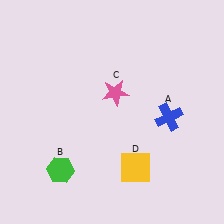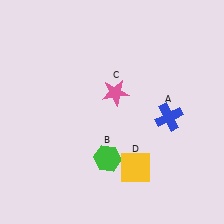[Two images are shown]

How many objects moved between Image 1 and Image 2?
1 object moved between the two images.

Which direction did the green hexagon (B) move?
The green hexagon (B) moved right.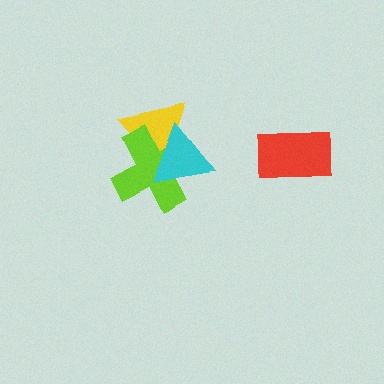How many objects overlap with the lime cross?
2 objects overlap with the lime cross.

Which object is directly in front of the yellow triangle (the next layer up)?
The lime cross is directly in front of the yellow triangle.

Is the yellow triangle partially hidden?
Yes, it is partially covered by another shape.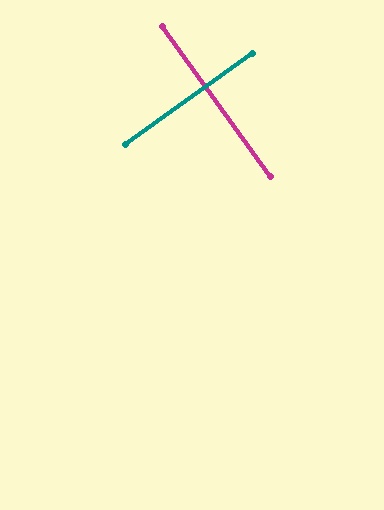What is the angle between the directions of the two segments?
Approximately 90 degrees.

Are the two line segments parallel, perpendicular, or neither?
Perpendicular — they meet at approximately 90°.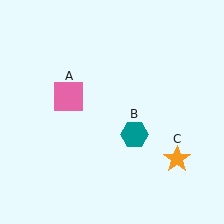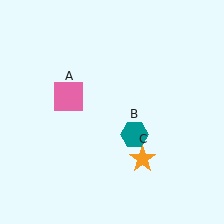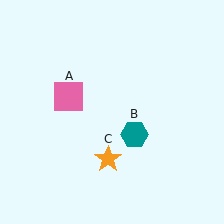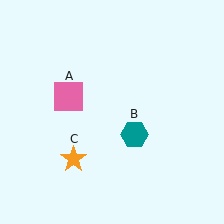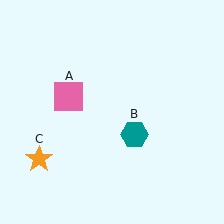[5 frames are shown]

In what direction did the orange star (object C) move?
The orange star (object C) moved left.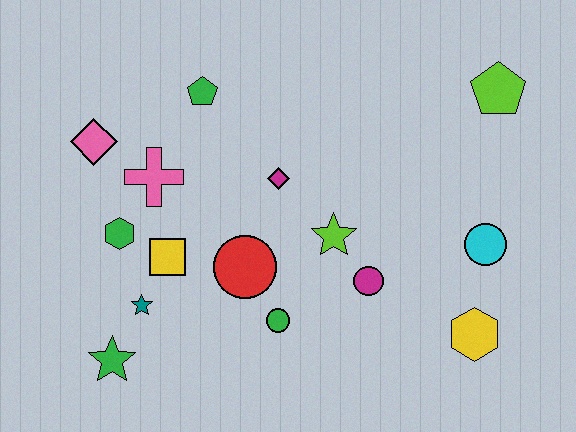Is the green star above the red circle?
No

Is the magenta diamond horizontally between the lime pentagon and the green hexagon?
Yes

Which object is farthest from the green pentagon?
The yellow hexagon is farthest from the green pentagon.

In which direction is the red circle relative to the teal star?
The red circle is to the right of the teal star.